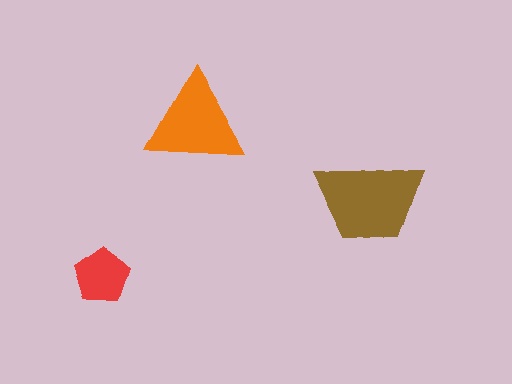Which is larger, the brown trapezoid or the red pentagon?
The brown trapezoid.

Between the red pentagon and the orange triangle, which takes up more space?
The orange triangle.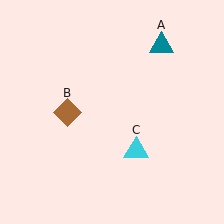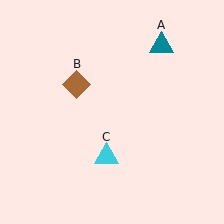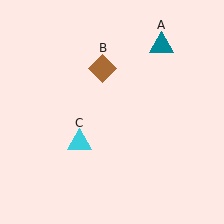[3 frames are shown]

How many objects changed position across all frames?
2 objects changed position: brown diamond (object B), cyan triangle (object C).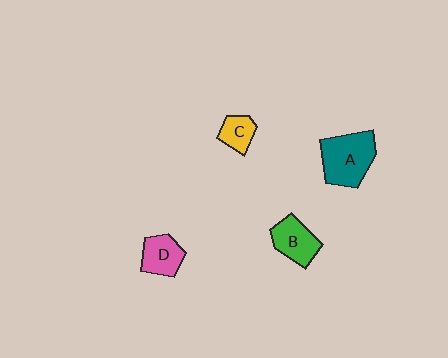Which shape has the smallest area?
Shape C (yellow).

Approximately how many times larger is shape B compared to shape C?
Approximately 1.5 times.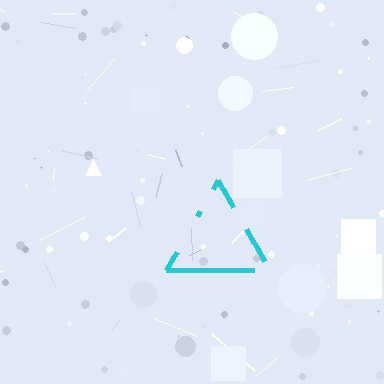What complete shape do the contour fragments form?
The contour fragments form a triangle.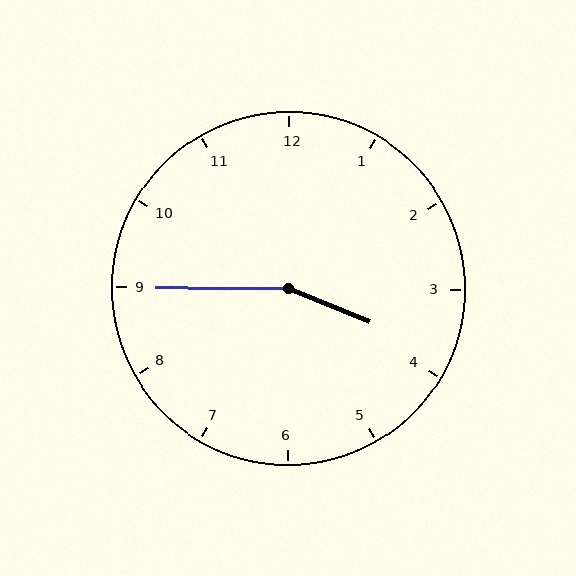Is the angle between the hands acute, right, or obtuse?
It is obtuse.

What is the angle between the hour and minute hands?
Approximately 158 degrees.